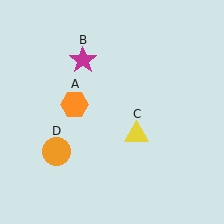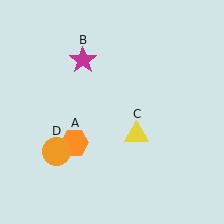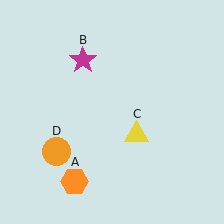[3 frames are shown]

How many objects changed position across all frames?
1 object changed position: orange hexagon (object A).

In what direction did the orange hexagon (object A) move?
The orange hexagon (object A) moved down.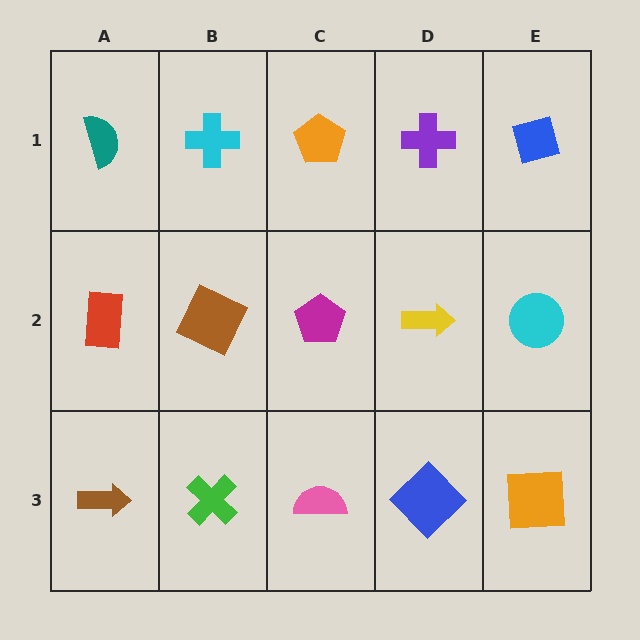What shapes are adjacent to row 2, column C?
An orange pentagon (row 1, column C), a pink semicircle (row 3, column C), a brown square (row 2, column B), a yellow arrow (row 2, column D).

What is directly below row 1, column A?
A red rectangle.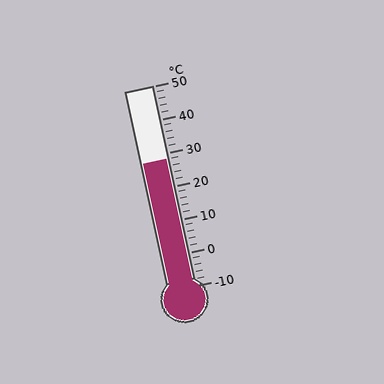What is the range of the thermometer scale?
The thermometer scale ranges from -10°C to 50°C.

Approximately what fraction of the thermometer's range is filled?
The thermometer is filled to approximately 65% of its range.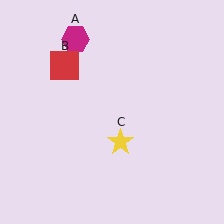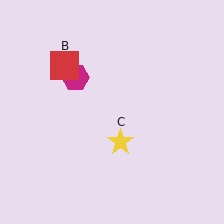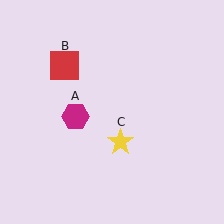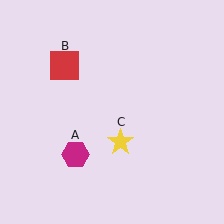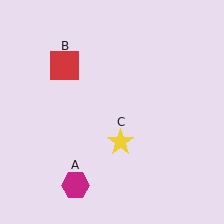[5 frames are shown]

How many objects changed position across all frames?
1 object changed position: magenta hexagon (object A).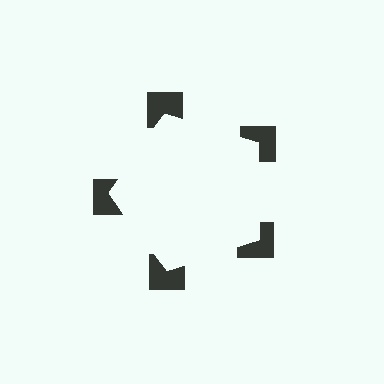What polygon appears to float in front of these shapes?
An illusory pentagon — its edges are inferred from the aligned wedge cuts in the notched squares, not physically drawn.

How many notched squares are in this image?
There are 5 — one at each vertex of the illusory pentagon.